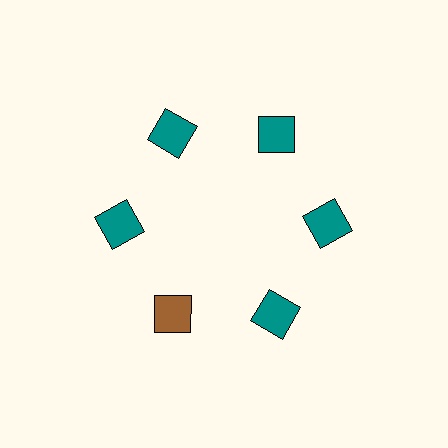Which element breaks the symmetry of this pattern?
The brown square at roughly the 7 o'clock position breaks the symmetry. All other shapes are teal squares.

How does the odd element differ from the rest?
It has a different color: brown instead of teal.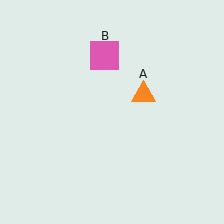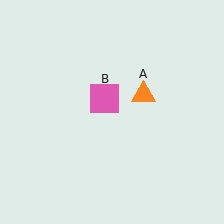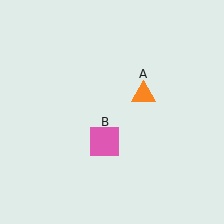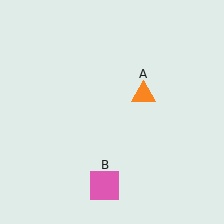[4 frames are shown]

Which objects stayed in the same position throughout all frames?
Orange triangle (object A) remained stationary.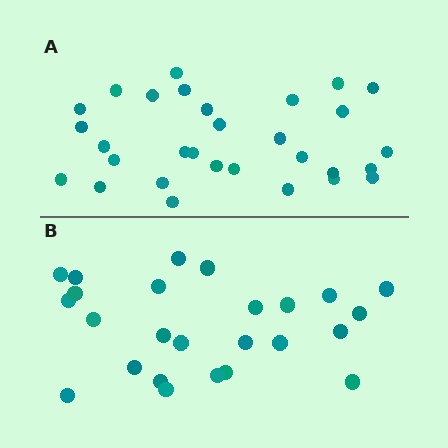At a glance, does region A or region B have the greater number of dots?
Region A (the top region) has more dots.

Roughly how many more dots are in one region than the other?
Region A has about 5 more dots than region B.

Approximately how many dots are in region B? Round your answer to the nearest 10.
About 20 dots. (The exact count is 25, which rounds to 20.)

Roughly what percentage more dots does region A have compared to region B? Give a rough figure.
About 20% more.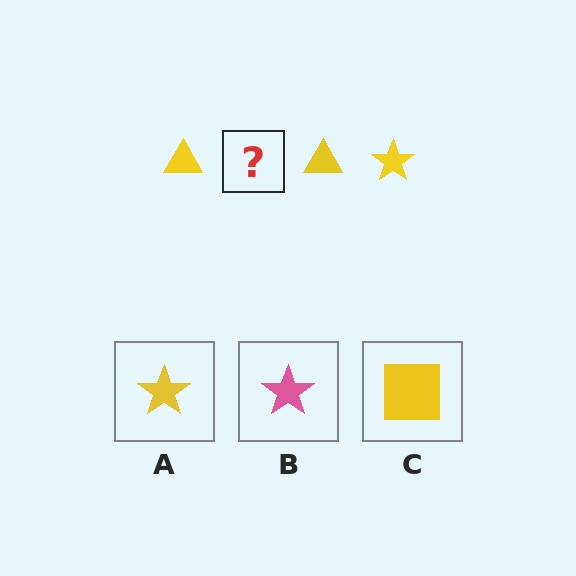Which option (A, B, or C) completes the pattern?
A.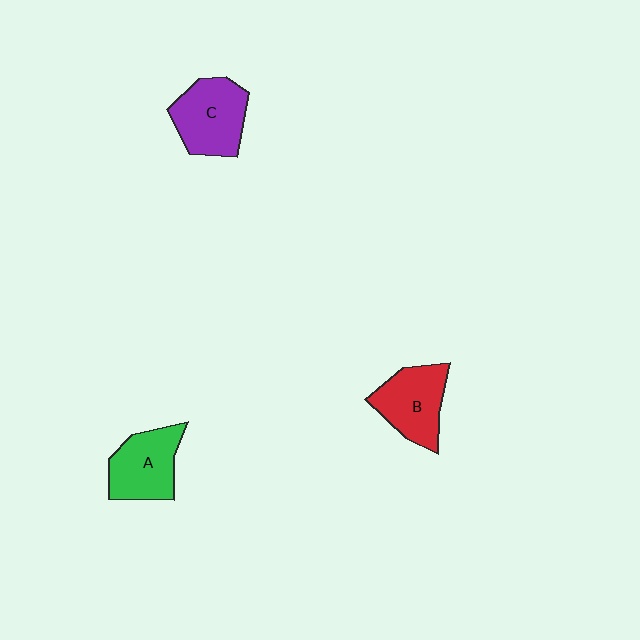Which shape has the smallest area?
Shape A (green).